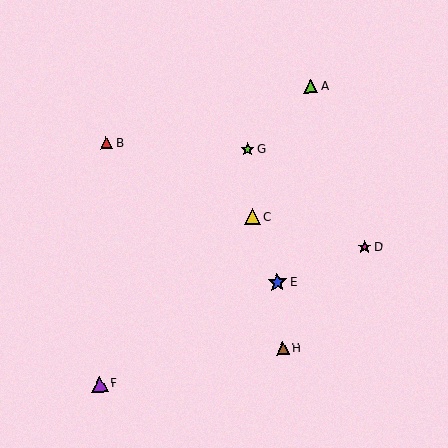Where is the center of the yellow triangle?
The center of the yellow triangle is at (252, 217).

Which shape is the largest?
The blue star (labeled E) is the largest.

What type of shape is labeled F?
Shape F is a purple triangle.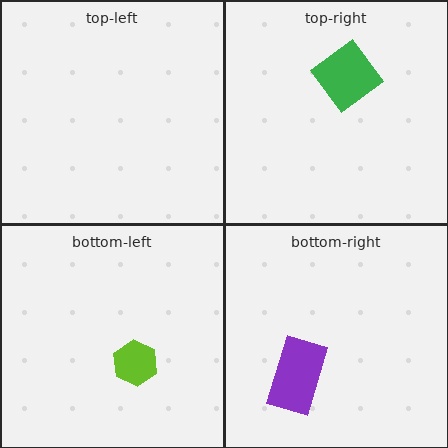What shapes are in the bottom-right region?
The purple rectangle.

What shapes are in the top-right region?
The green diamond.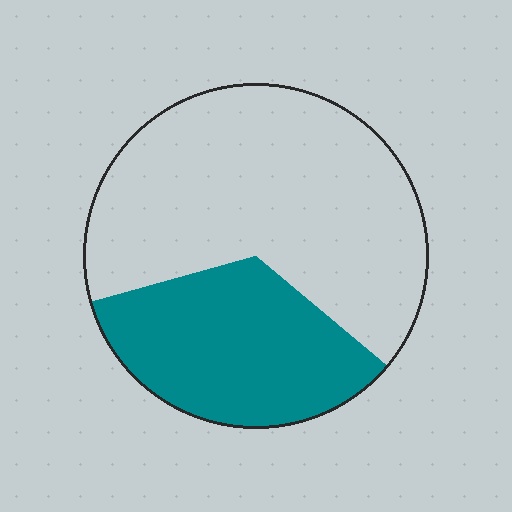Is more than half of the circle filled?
No.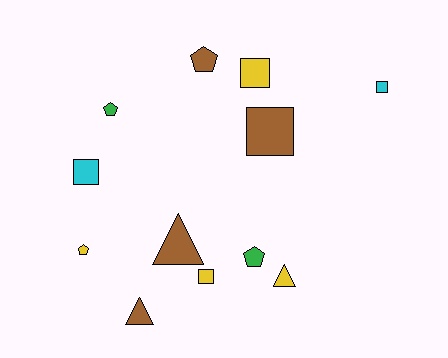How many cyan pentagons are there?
There are no cyan pentagons.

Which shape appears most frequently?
Square, with 5 objects.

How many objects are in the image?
There are 12 objects.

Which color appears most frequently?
Yellow, with 4 objects.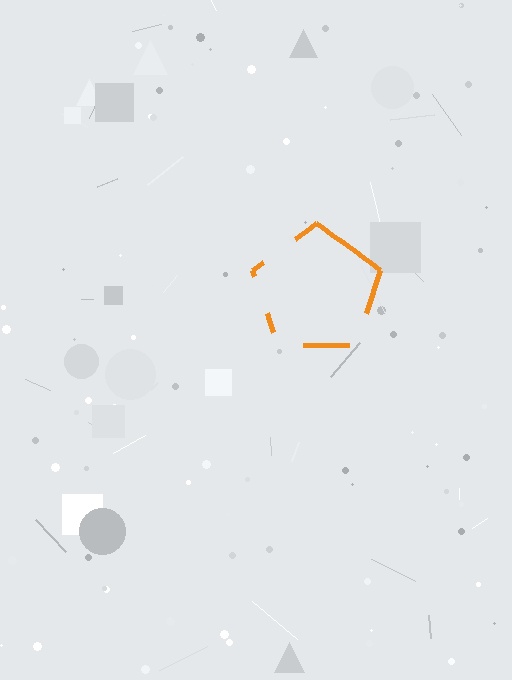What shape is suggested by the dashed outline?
The dashed outline suggests a pentagon.